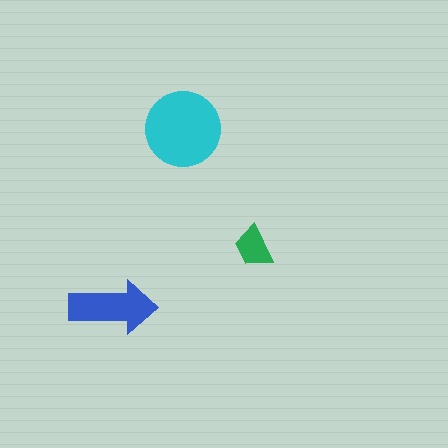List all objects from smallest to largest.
The green trapezoid, the blue arrow, the cyan circle.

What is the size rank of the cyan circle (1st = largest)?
1st.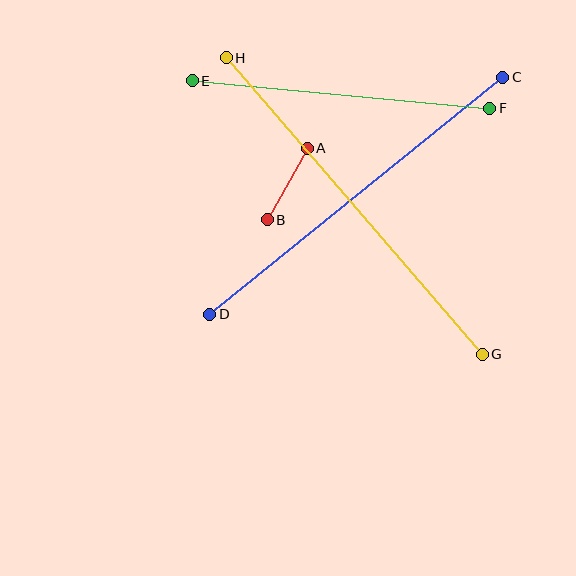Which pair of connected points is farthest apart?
Points G and H are farthest apart.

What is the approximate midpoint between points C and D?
The midpoint is at approximately (356, 196) pixels.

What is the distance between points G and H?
The distance is approximately 392 pixels.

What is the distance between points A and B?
The distance is approximately 82 pixels.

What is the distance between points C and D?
The distance is approximately 377 pixels.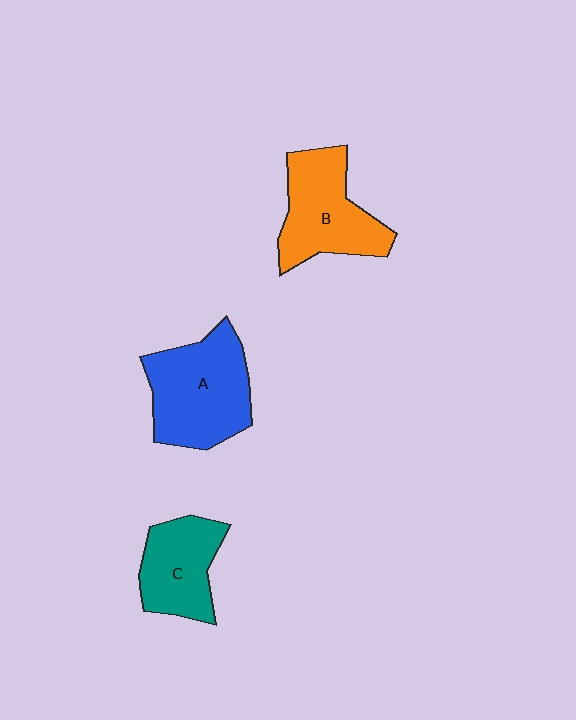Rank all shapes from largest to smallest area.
From largest to smallest: A (blue), B (orange), C (teal).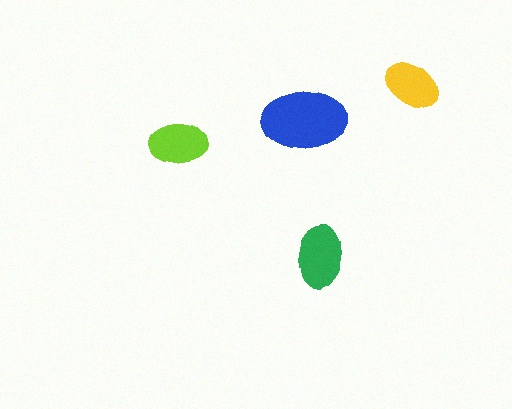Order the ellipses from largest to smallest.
the blue one, the green one, the lime one, the yellow one.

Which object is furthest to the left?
The lime ellipse is leftmost.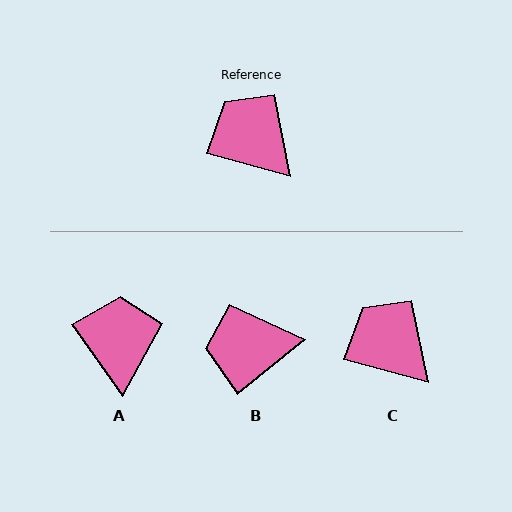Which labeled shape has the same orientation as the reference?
C.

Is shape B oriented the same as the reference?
No, it is off by about 54 degrees.